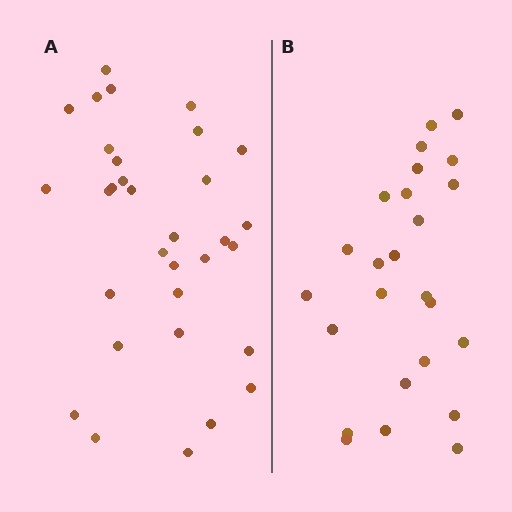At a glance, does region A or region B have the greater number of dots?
Region A (the left region) has more dots.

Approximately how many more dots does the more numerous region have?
Region A has roughly 8 or so more dots than region B.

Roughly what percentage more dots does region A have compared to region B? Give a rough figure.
About 30% more.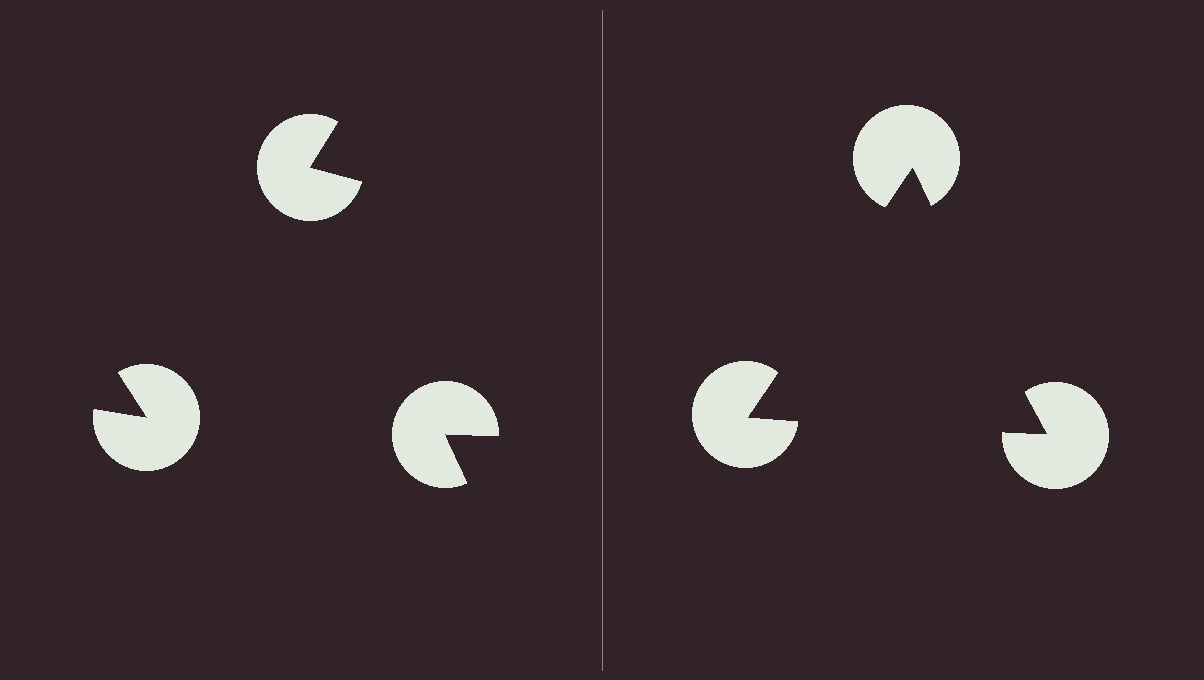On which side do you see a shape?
An illusory triangle appears on the right side. On the left side the wedge cuts are rotated, so no coherent shape forms.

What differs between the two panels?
The pac-man discs are positioned identically on both sides; only the wedge orientations differ. On the right they align to a triangle; on the left they are misaligned.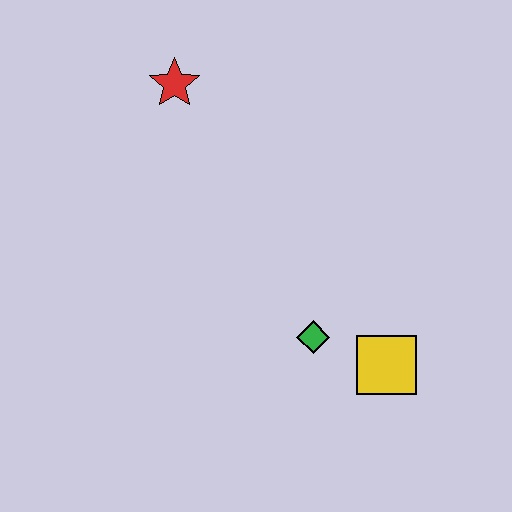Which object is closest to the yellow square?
The green diamond is closest to the yellow square.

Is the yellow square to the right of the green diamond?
Yes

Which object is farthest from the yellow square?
The red star is farthest from the yellow square.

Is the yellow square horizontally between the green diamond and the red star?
No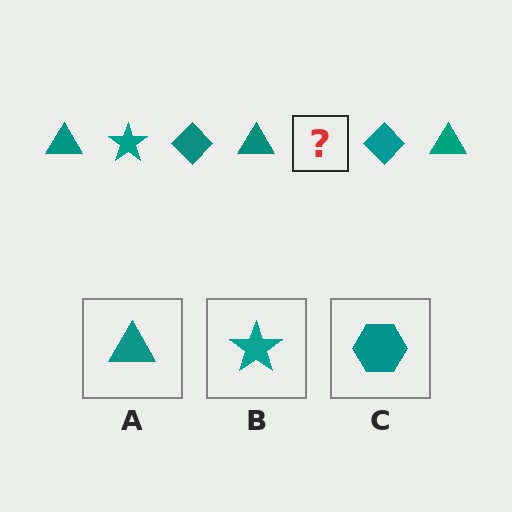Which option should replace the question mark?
Option B.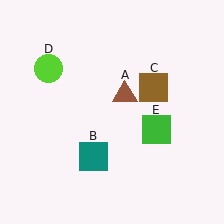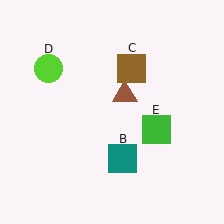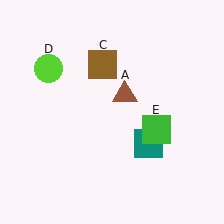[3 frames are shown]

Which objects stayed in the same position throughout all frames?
Brown triangle (object A) and lime circle (object D) and green square (object E) remained stationary.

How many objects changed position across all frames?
2 objects changed position: teal square (object B), brown square (object C).